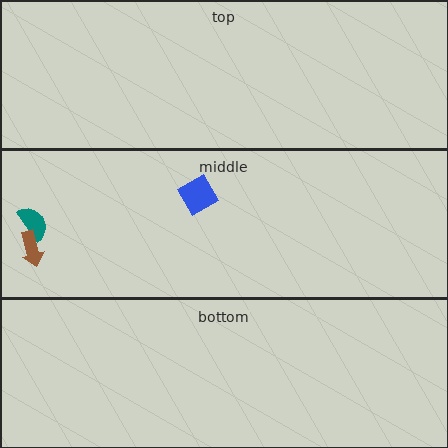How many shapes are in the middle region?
3.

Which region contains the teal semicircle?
The middle region.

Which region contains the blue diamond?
The middle region.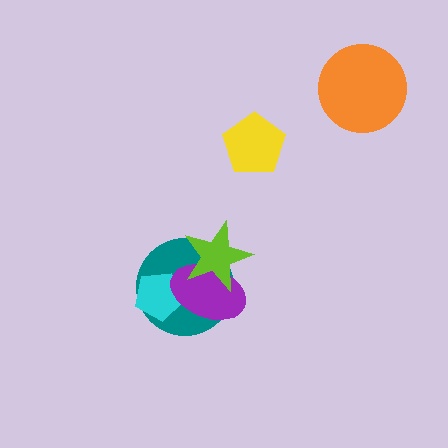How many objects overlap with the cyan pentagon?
2 objects overlap with the cyan pentagon.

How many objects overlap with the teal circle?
3 objects overlap with the teal circle.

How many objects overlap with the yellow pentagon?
0 objects overlap with the yellow pentagon.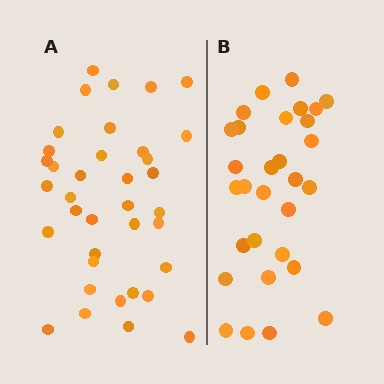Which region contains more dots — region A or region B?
Region A (the left region) has more dots.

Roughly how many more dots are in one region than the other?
Region A has roughly 8 or so more dots than region B.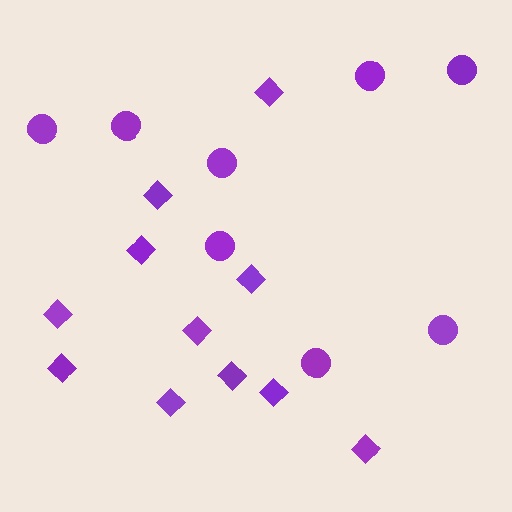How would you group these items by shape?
There are 2 groups: one group of circles (8) and one group of diamonds (11).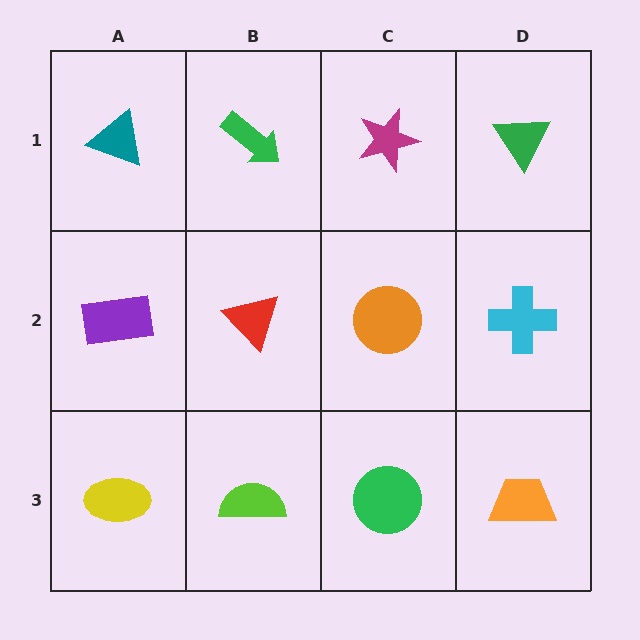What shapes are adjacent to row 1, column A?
A purple rectangle (row 2, column A), a green arrow (row 1, column B).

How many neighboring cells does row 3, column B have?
3.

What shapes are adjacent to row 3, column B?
A red triangle (row 2, column B), a yellow ellipse (row 3, column A), a green circle (row 3, column C).